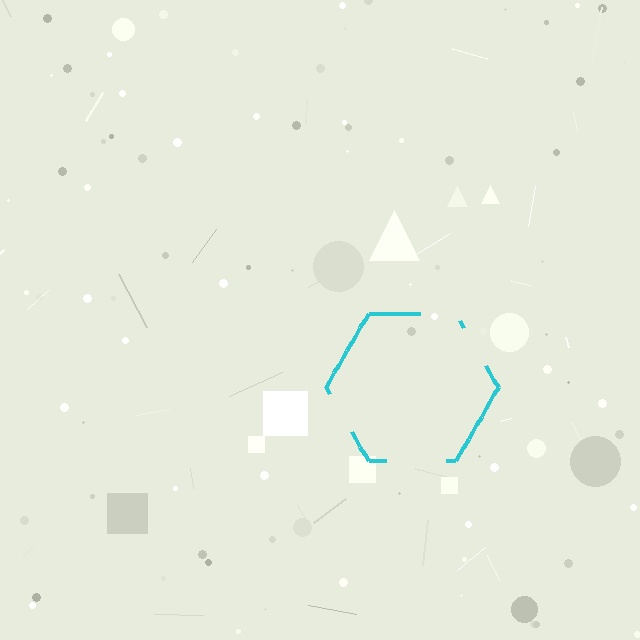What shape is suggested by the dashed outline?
The dashed outline suggests a hexagon.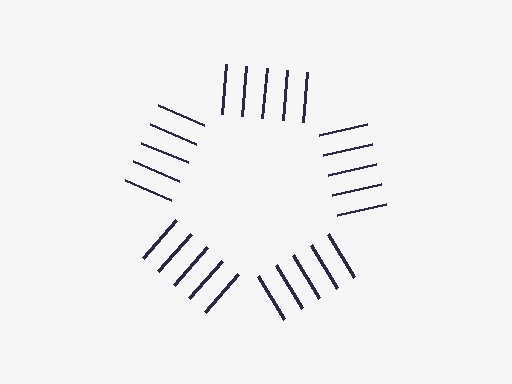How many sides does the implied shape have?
5 sides — the line-ends trace a pentagon.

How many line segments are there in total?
25 — 5 along each of the 5 edges.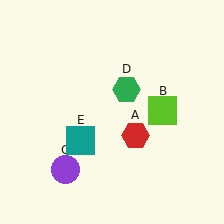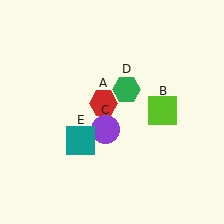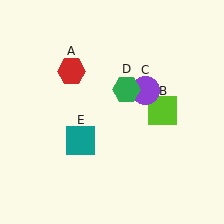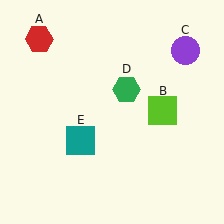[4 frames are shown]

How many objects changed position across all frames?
2 objects changed position: red hexagon (object A), purple circle (object C).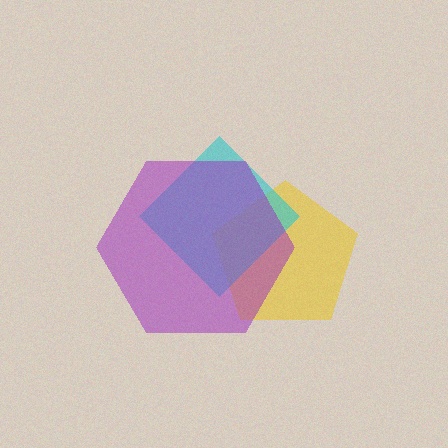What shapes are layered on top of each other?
The layered shapes are: a yellow pentagon, a cyan diamond, a purple hexagon.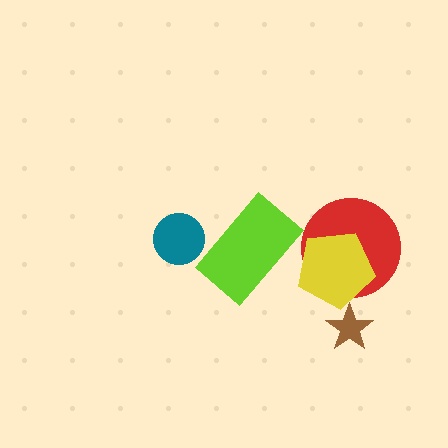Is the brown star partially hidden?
No, no other shape covers it.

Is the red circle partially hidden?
Yes, it is partially covered by another shape.